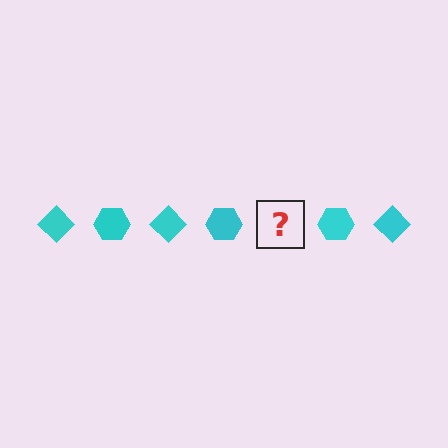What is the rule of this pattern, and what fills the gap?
The rule is that the pattern cycles through diamond, hexagon shapes in cyan. The gap should be filled with a cyan diamond.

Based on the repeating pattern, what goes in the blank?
The blank should be a cyan diamond.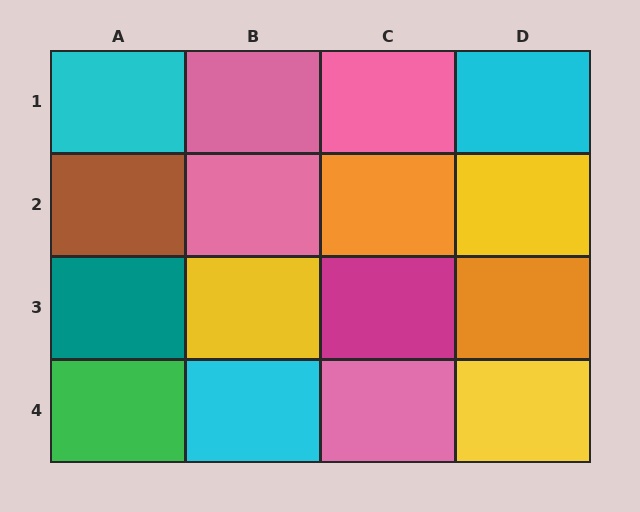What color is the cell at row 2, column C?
Orange.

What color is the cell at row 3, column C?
Magenta.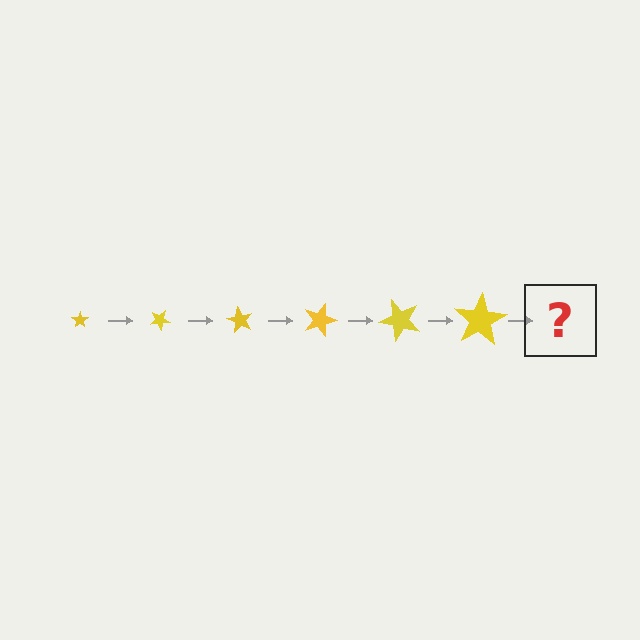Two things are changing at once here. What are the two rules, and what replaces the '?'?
The two rules are that the star grows larger each step and it rotates 30 degrees each step. The '?' should be a star, larger than the previous one and rotated 180 degrees from the start.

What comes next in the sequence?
The next element should be a star, larger than the previous one and rotated 180 degrees from the start.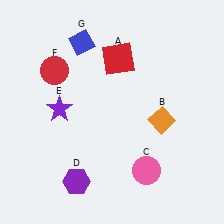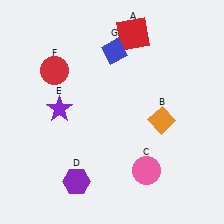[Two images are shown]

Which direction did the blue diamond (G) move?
The blue diamond (G) moved right.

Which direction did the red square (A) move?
The red square (A) moved up.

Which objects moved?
The objects that moved are: the red square (A), the blue diamond (G).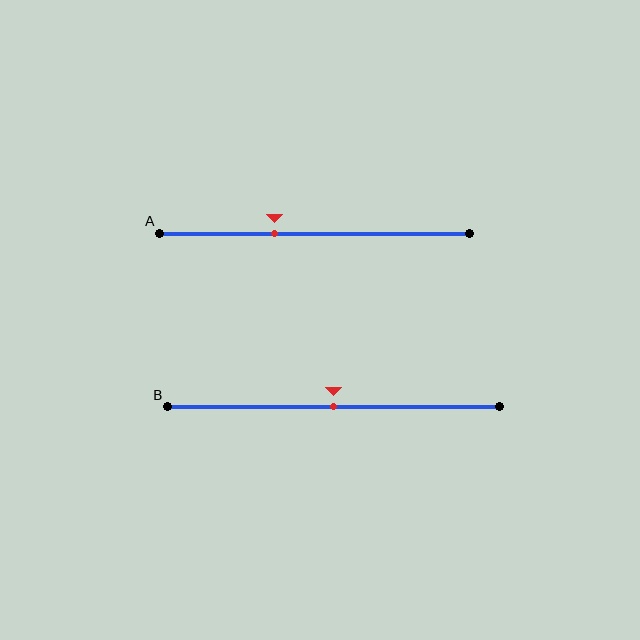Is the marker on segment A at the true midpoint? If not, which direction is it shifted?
No, the marker on segment A is shifted to the left by about 13% of the segment length.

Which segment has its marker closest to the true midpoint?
Segment B has its marker closest to the true midpoint.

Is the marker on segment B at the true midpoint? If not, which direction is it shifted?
Yes, the marker on segment B is at the true midpoint.